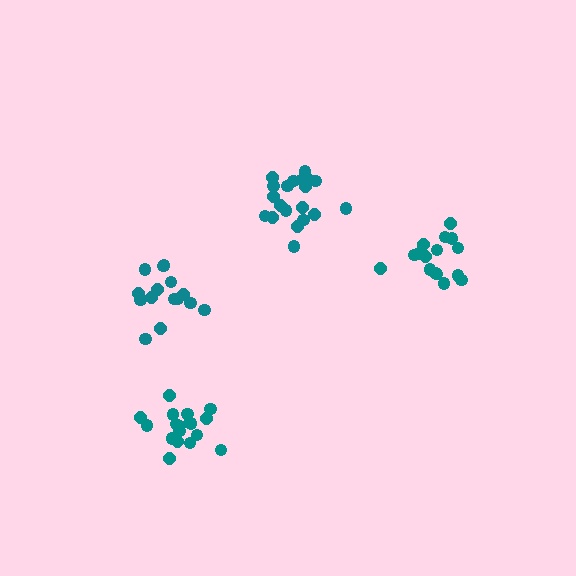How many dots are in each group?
Group 1: 16 dots, Group 2: 15 dots, Group 3: 18 dots, Group 4: 20 dots (69 total).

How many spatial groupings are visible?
There are 4 spatial groupings.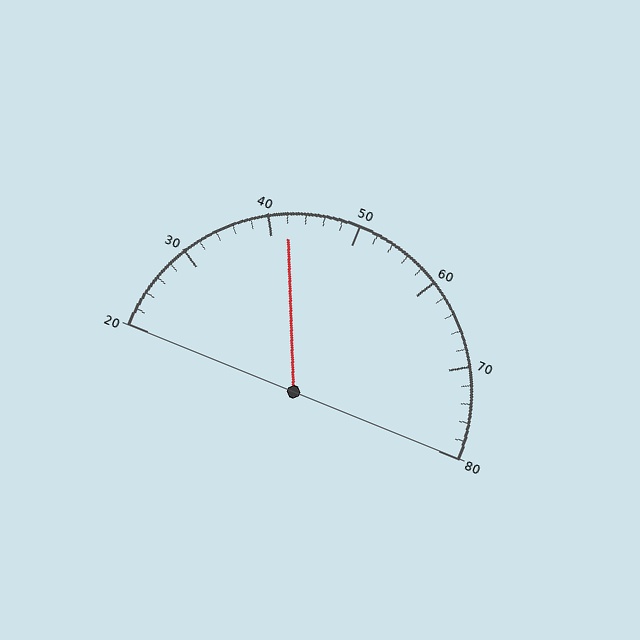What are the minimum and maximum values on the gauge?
The gauge ranges from 20 to 80.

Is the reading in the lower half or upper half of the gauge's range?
The reading is in the lower half of the range (20 to 80).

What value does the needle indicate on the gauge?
The needle indicates approximately 42.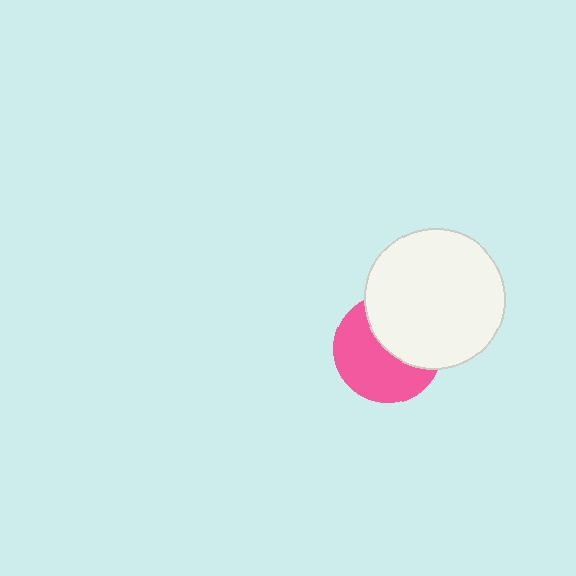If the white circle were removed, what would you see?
You would see the complete pink circle.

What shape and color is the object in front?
The object in front is a white circle.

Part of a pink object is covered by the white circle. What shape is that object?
It is a circle.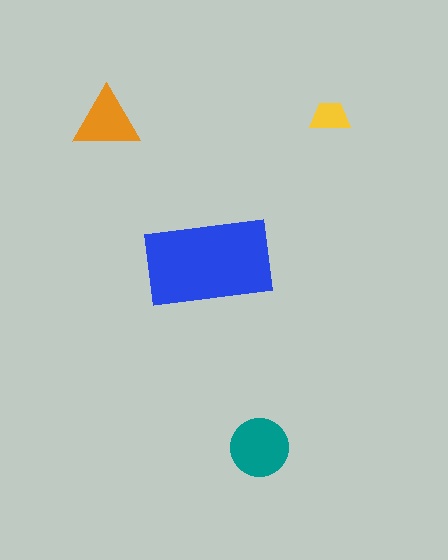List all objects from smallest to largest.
The yellow trapezoid, the orange triangle, the teal circle, the blue rectangle.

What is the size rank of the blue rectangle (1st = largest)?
1st.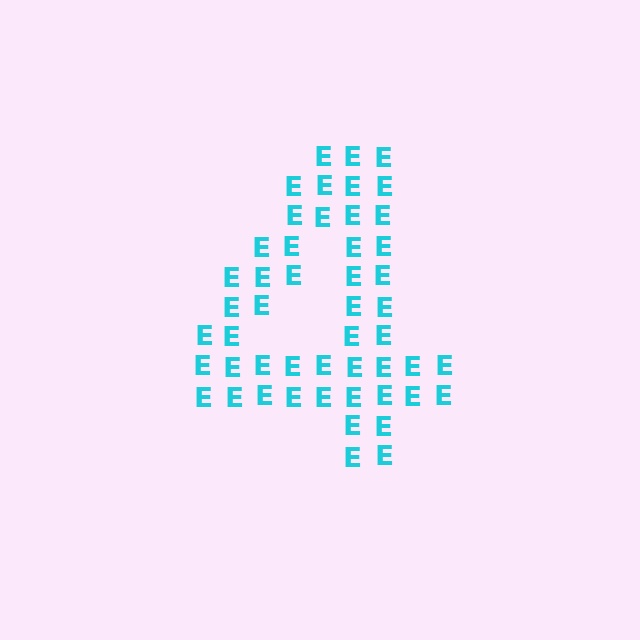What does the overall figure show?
The overall figure shows the digit 4.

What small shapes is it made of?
It is made of small letter E's.